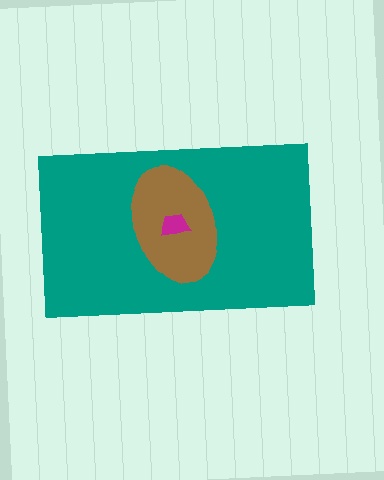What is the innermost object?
The magenta trapezoid.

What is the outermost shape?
The teal rectangle.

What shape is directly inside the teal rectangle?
The brown ellipse.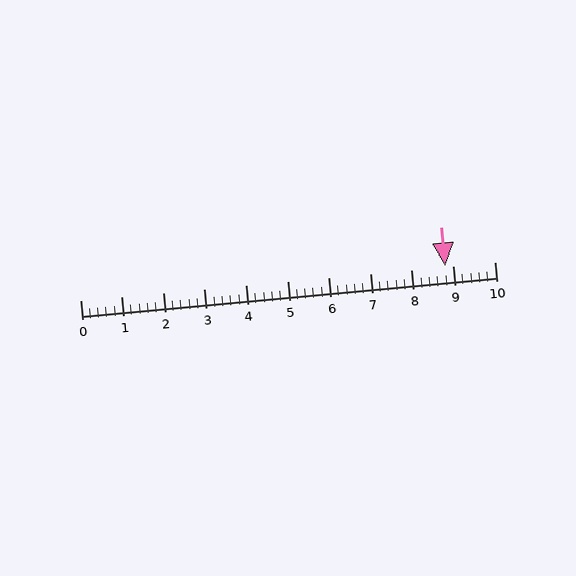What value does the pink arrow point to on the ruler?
The pink arrow points to approximately 8.8.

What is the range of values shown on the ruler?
The ruler shows values from 0 to 10.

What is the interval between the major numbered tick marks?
The major tick marks are spaced 1 units apart.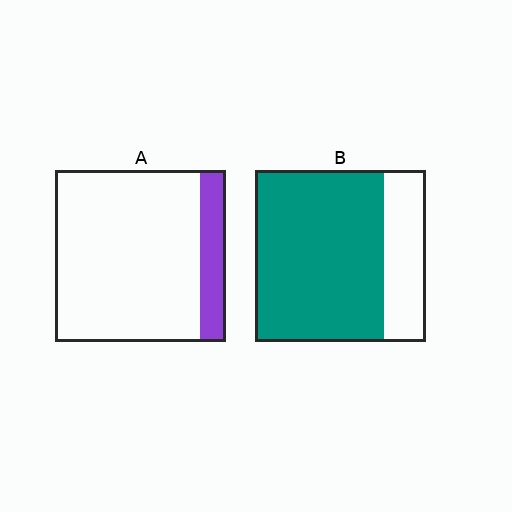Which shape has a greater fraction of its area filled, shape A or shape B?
Shape B.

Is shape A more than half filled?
No.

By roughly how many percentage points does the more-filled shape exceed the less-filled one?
By roughly 60 percentage points (B over A).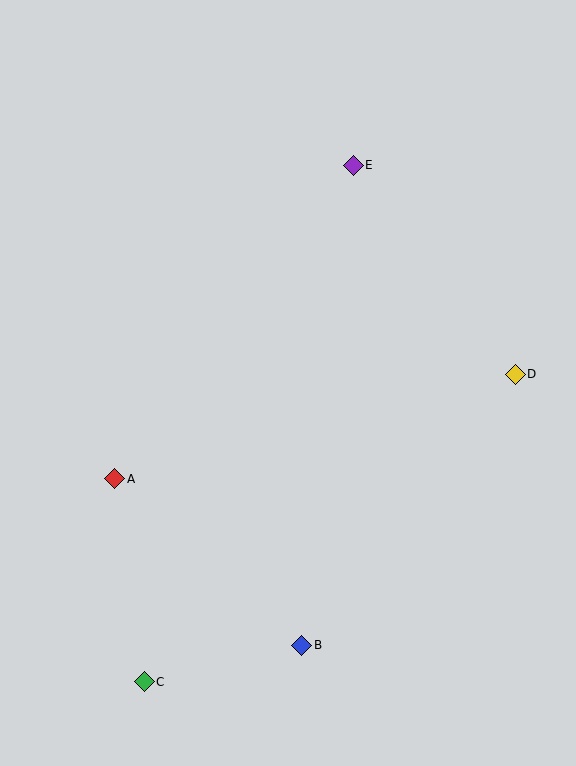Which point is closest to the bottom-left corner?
Point C is closest to the bottom-left corner.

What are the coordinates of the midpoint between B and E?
The midpoint between B and E is at (328, 405).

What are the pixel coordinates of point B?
Point B is at (302, 645).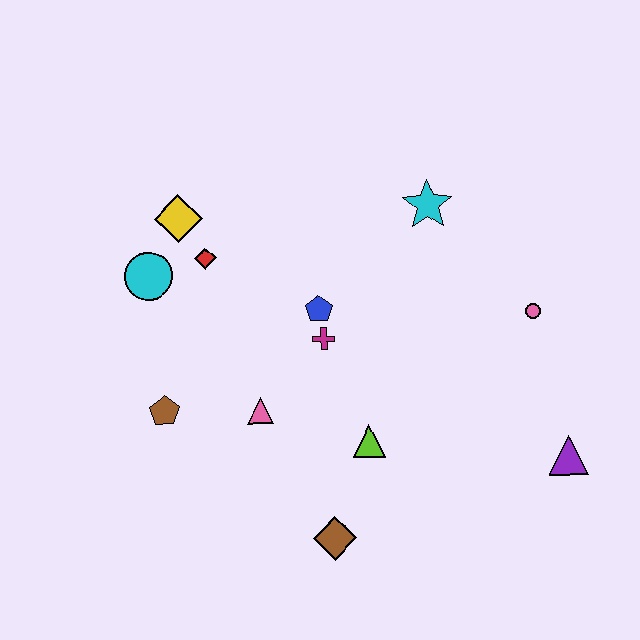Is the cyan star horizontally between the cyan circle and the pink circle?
Yes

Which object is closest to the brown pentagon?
The pink triangle is closest to the brown pentagon.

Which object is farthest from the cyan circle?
The purple triangle is farthest from the cyan circle.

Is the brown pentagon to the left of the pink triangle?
Yes